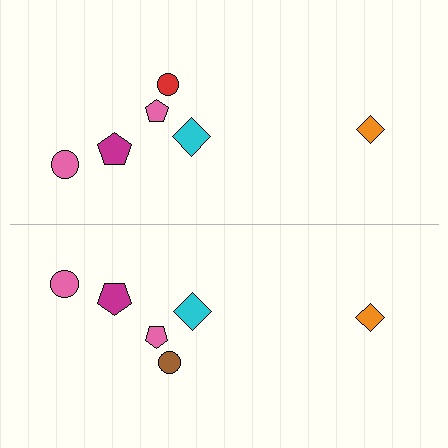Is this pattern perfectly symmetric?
No, the pattern is not perfectly symmetric. The brown circle on the bottom side breaks the symmetry — its mirror counterpart is red.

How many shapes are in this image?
There are 12 shapes in this image.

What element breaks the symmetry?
The brown circle on the bottom side breaks the symmetry — its mirror counterpart is red.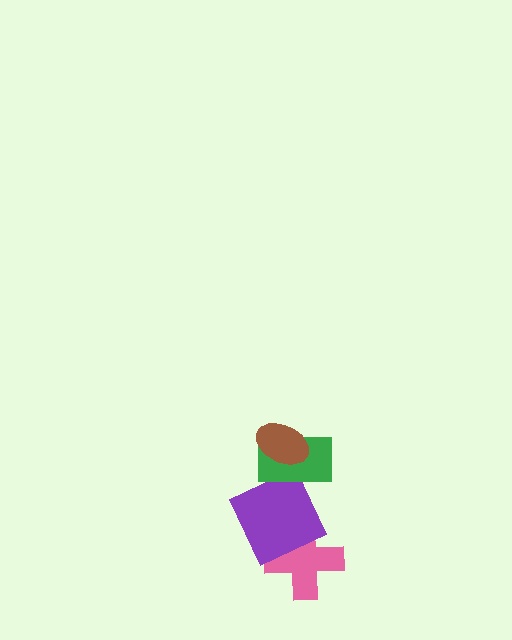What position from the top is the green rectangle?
The green rectangle is 2nd from the top.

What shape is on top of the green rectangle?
The brown ellipse is on top of the green rectangle.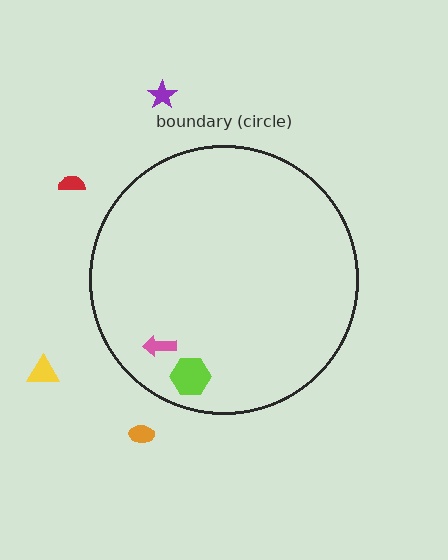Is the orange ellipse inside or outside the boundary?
Outside.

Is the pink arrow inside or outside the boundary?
Inside.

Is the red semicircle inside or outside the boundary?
Outside.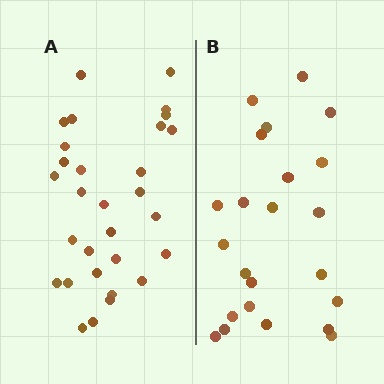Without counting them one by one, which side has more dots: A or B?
Region A (the left region) has more dots.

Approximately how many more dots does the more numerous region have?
Region A has roughly 8 or so more dots than region B.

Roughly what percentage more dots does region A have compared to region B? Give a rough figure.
About 30% more.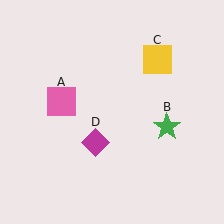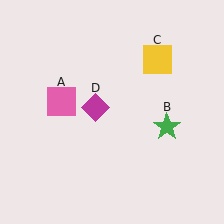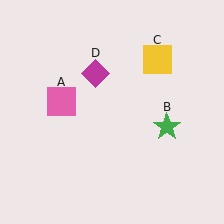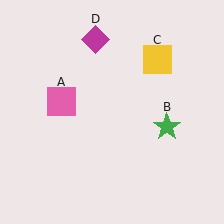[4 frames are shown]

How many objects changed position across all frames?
1 object changed position: magenta diamond (object D).